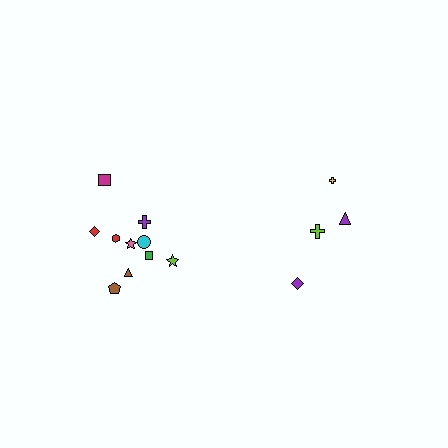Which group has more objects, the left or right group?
The left group.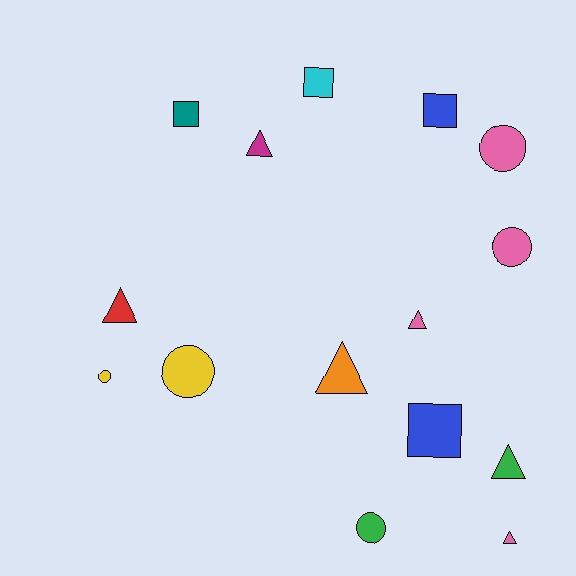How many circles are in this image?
There are 5 circles.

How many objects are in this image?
There are 15 objects.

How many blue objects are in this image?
There are 2 blue objects.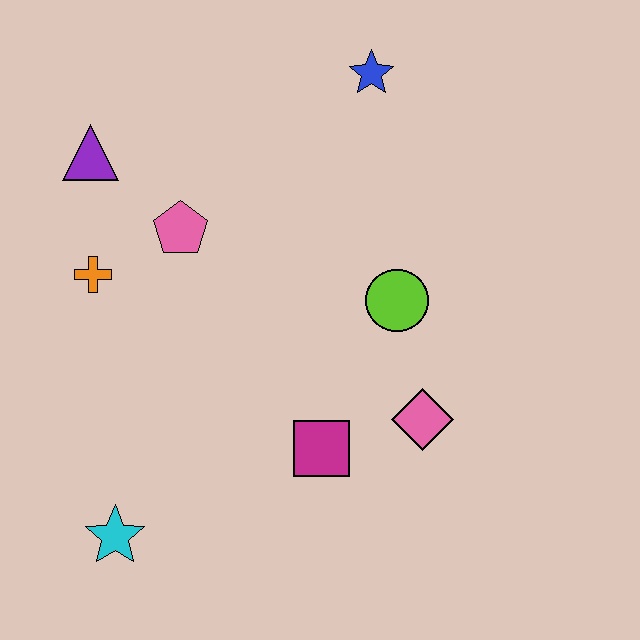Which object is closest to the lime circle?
The pink diamond is closest to the lime circle.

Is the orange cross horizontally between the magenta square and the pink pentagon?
No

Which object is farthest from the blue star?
The cyan star is farthest from the blue star.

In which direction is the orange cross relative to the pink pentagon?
The orange cross is to the left of the pink pentagon.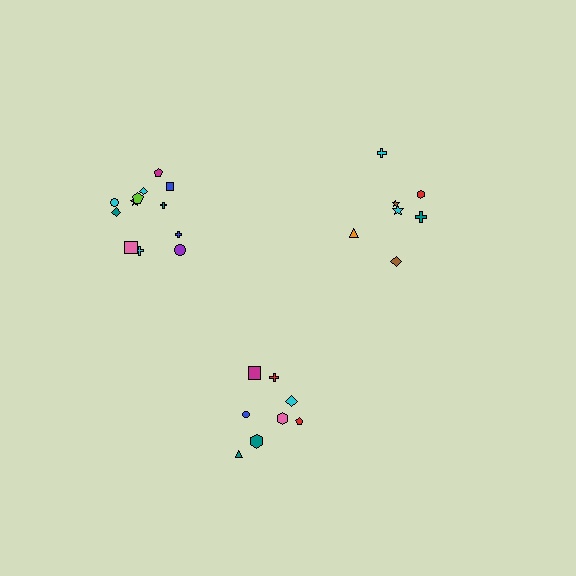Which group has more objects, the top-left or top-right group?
The top-left group.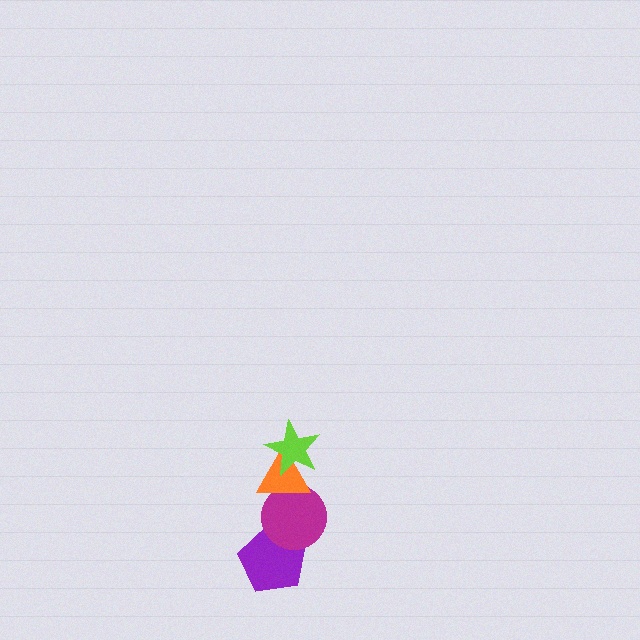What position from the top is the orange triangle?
The orange triangle is 2nd from the top.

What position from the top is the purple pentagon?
The purple pentagon is 4th from the top.